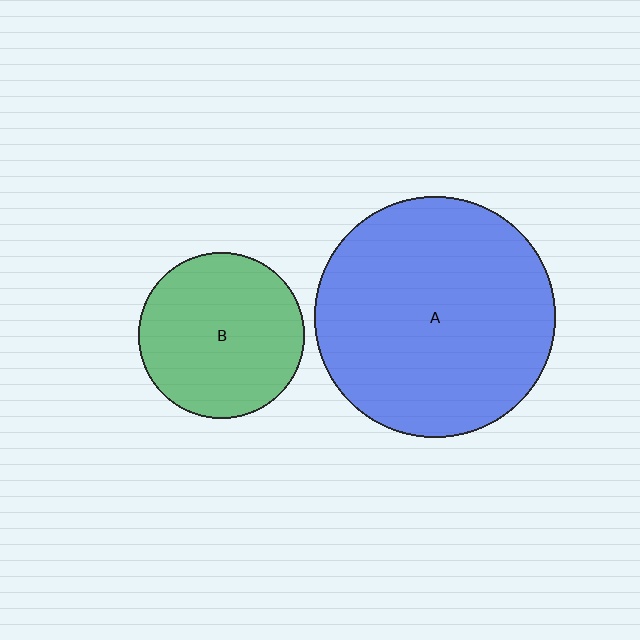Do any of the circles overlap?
No, none of the circles overlap.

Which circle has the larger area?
Circle A (blue).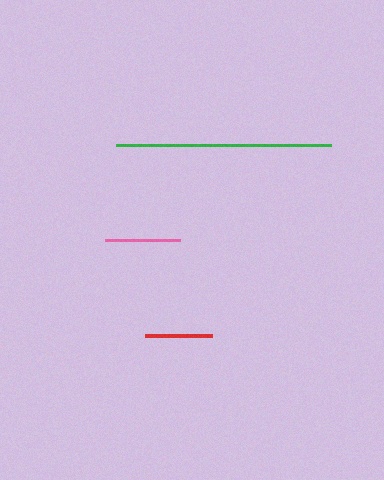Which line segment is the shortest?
The red line is the shortest at approximately 67 pixels.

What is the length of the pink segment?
The pink segment is approximately 75 pixels long.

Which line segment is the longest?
The green line is the longest at approximately 216 pixels.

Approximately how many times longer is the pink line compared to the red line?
The pink line is approximately 1.1 times the length of the red line.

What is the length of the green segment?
The green segment is approximately 216 pixels long.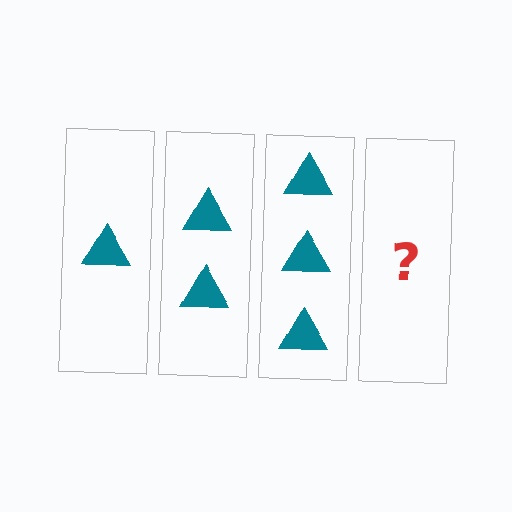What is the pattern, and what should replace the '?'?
The pattern is that each step adds one more triangle. The '?' should be 4 triangles.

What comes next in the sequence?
The next element should be 4 triangles.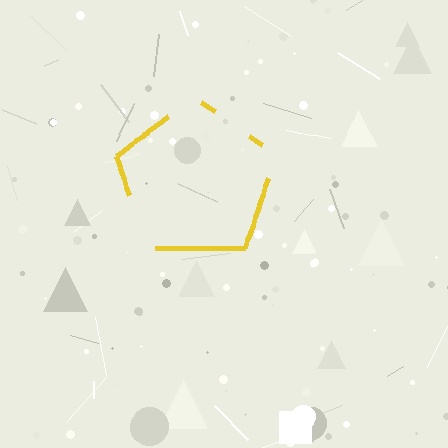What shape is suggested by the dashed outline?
The dashed outline suggests a pentagon.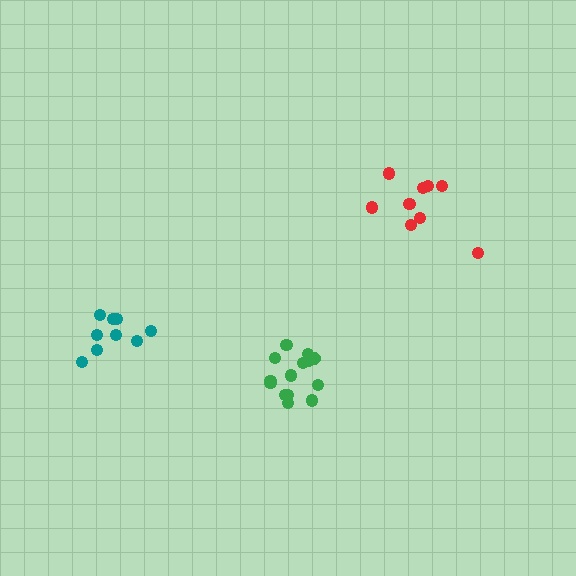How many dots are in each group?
Group 1: 9 dots, Group 2: 14 dots, Group 3: 9 dots (32 total).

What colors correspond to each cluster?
The clusters are colored: teal, green, red.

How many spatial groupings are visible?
There are 3 spatial groupings.